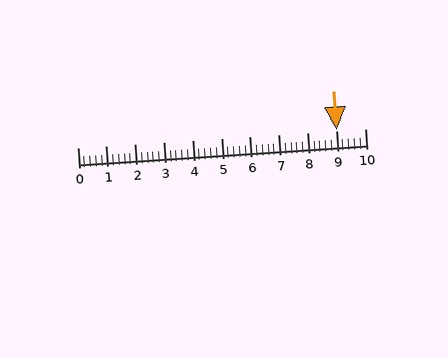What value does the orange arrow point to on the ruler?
The orange arrow points to approximately 9.0.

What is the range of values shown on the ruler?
The ruler shows values from 0 to 10.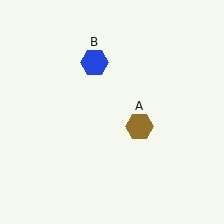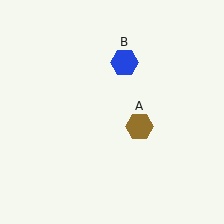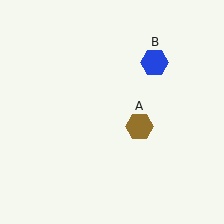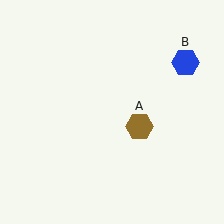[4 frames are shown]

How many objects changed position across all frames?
1 object changed position: blue hexagon (object B).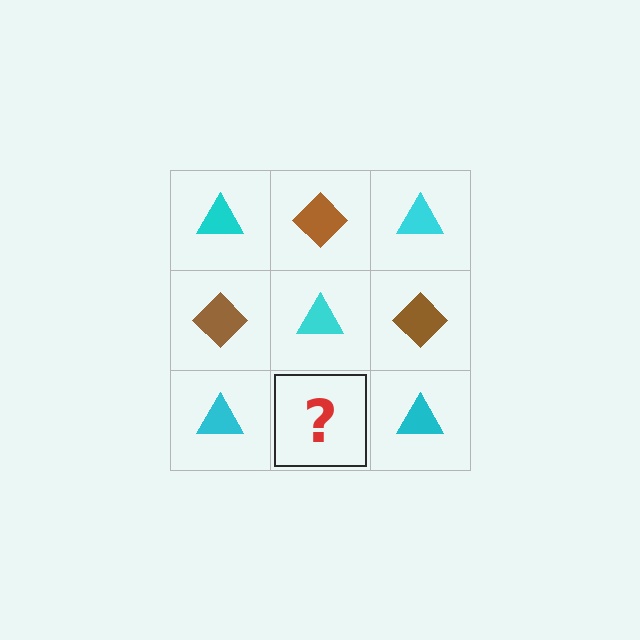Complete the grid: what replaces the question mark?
The question mark should be replaced with a brown diamond.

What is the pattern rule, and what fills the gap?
The rule is that it alternates cyan triangle and brown diamond in a checkerboard pattern. The gap should be filled with a brown diamond.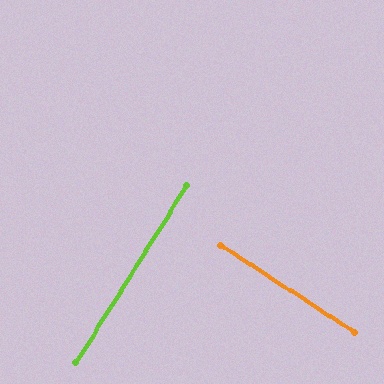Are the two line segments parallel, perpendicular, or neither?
Perpendicular — they meet at approximately 89°.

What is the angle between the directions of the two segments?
Approximately 89 degrees.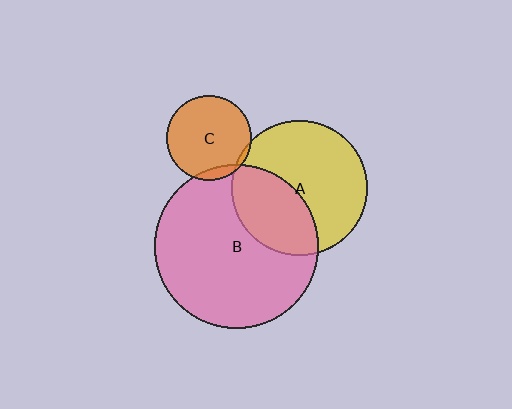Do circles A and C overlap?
Yes.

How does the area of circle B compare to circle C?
Approximately 3.7 times.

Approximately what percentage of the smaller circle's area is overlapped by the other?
Approximately 5%.